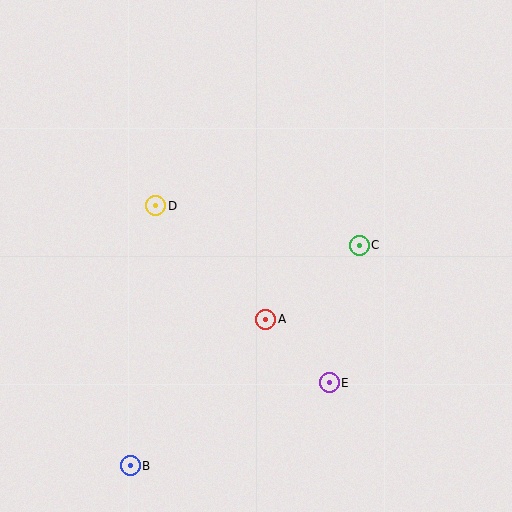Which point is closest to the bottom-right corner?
Point E is closest to the bottom-right corner.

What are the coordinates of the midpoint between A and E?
The midpoint between A and E is at (298, 351).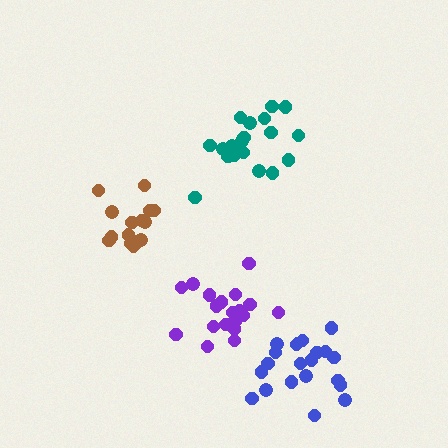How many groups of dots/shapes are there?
There are 4 groups.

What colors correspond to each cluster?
The clusters are colored: purple, teal, brown, blue.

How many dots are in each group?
Group 1: 20 dots, Group 2: 20 dots, Group 3: 16 dots, Group 4: 21 dots (77 total).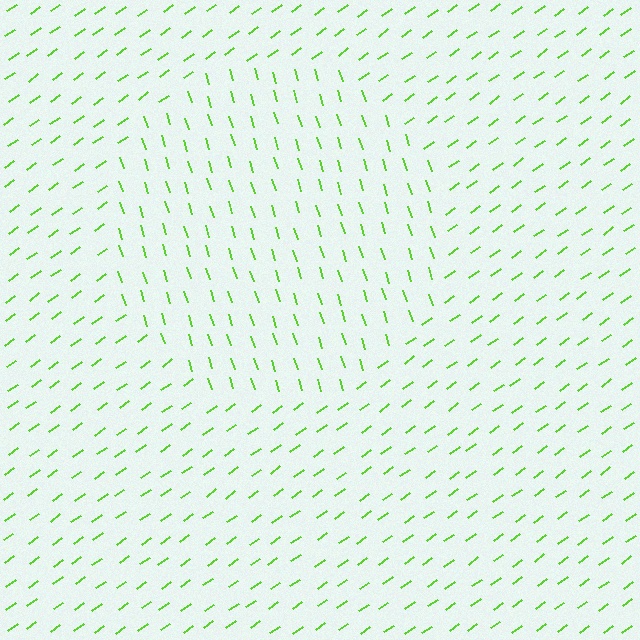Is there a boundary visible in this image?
Yes, there is a texture boundary formed by a change in line orientation.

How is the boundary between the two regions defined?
The boundary is defined purely by a change in line orientation (approximately 72 degrees difference). All lines are the same color and thickness.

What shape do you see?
I see a circle.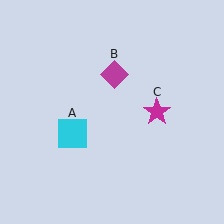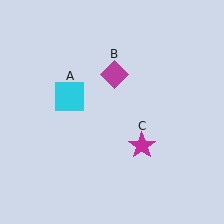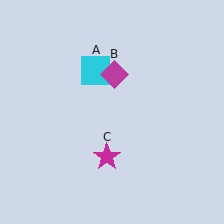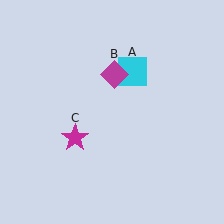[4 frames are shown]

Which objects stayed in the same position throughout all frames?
Magenta diamond (object B) remained stationary.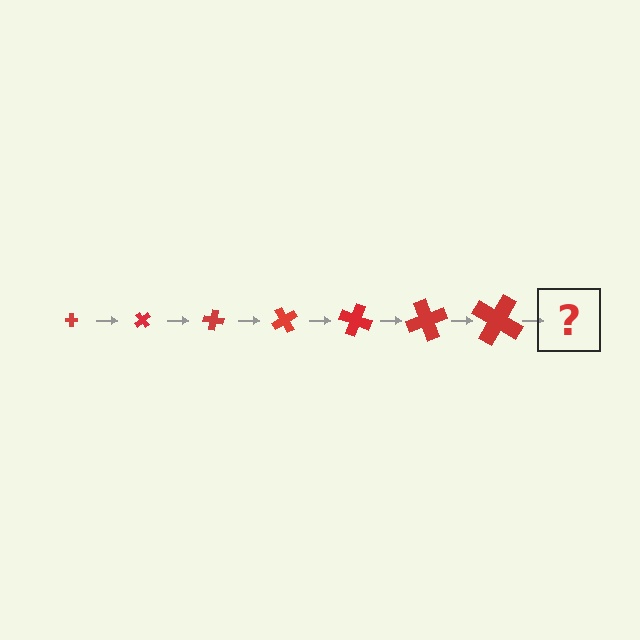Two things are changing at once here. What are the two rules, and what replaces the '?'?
The two rules are that the cross grows larger each step and it rotates 50 degrees each step. The '?' should be a cross, larger than the previous one and rotated 350 degrees from the start.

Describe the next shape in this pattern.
It should be a cross, larger than the previous one and rotated 350 degrees from the start.